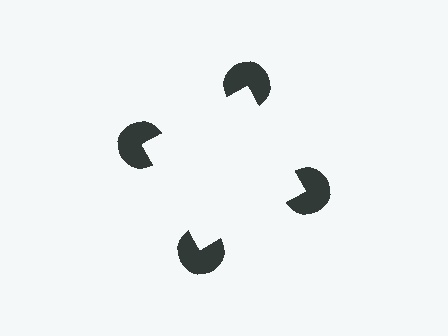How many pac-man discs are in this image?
There are 4 — one at each vertex of the illusory square.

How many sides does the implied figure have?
4 sides.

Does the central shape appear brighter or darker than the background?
It typically appears slightly brighter than the background, even though no actual brightness change is drawn.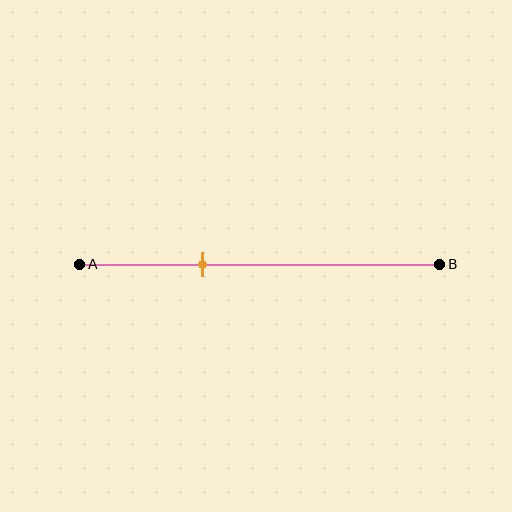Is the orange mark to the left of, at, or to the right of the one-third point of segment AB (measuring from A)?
The orange mark is approximately at the one-third point of segment AB.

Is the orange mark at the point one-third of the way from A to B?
Yes, the mark is approximately at the one-third point.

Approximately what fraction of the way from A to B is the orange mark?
The orange mark is approximately 35% of the way from A to B.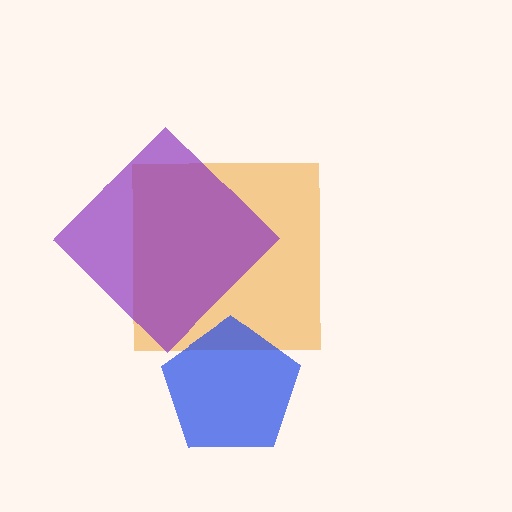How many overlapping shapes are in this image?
There are 3 overlapping shapes in the image.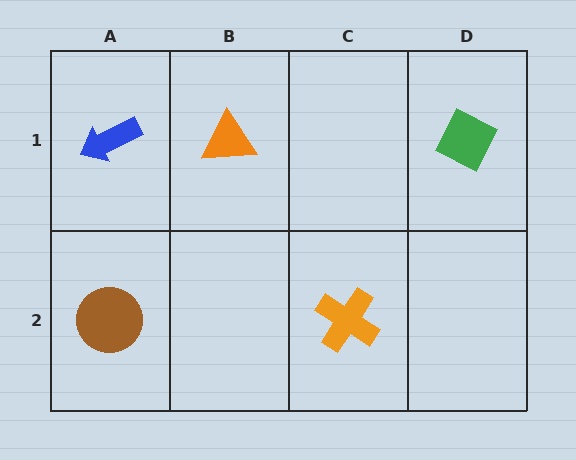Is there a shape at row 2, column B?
No, that cell is empty.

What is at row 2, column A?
A brown circle.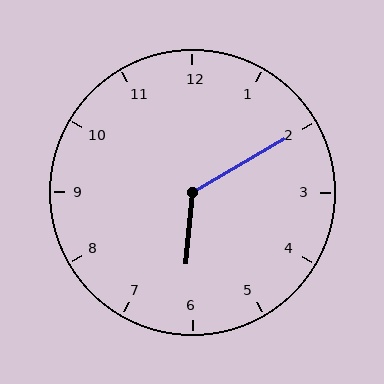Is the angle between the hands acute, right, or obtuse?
It is obtuse.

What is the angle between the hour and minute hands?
Approximately 125 degrees.